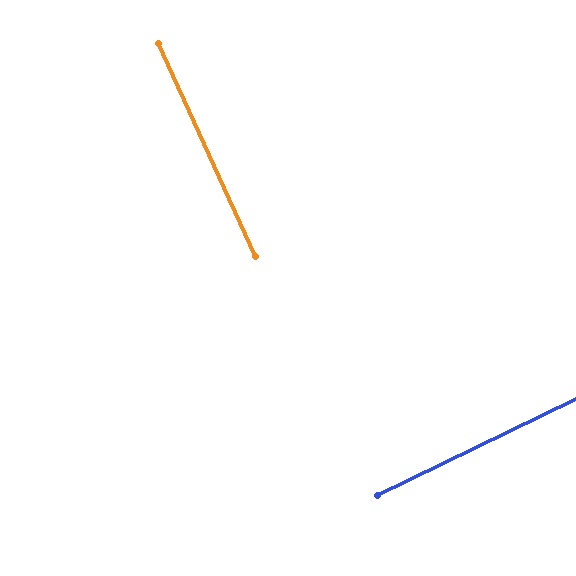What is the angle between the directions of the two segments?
Approximately 89 degrees.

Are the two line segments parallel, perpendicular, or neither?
Perpendicular — they meet at approximately 89°.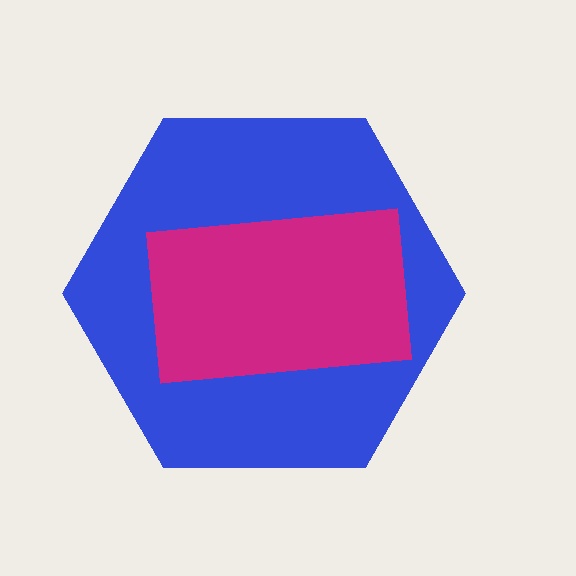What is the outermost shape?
The blue hexagon.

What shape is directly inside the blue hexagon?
The magenta rectangle.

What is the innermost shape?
The magenta rectangle.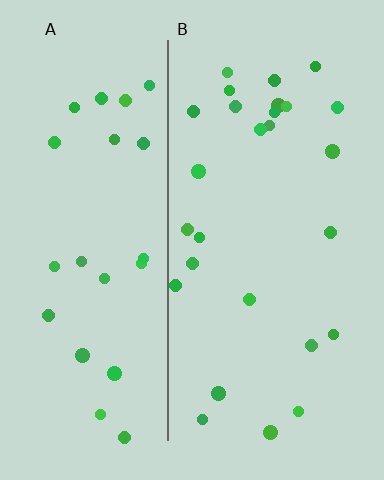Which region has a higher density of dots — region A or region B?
B (the right).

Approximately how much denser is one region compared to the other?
Approximately 1.1× — region B over region A.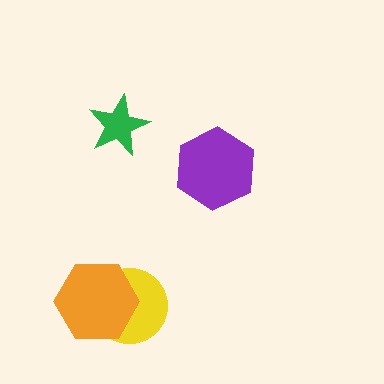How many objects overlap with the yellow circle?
1 object overlaps with the yellow circle.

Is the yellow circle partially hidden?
Yes, it is partially covered by another shape.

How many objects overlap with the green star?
0 objects overlap with the green star.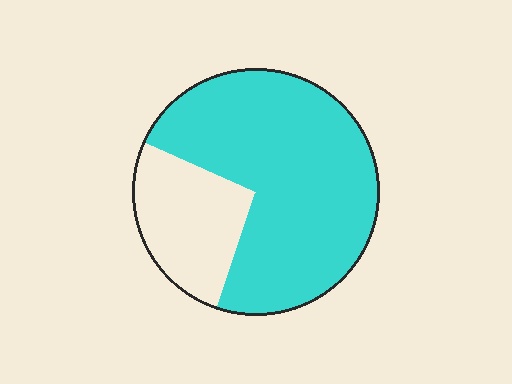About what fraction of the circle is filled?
About three quarters (3/4).